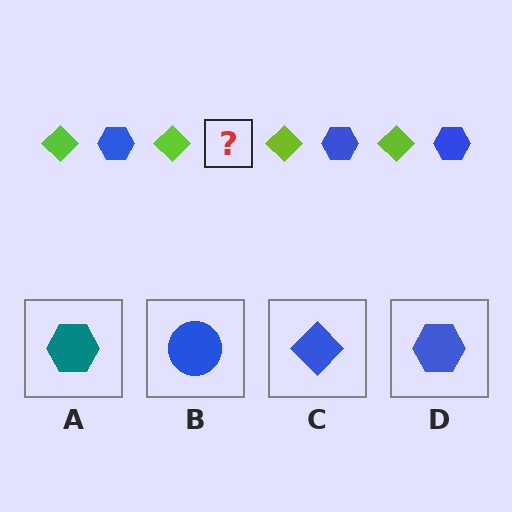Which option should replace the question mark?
Option D.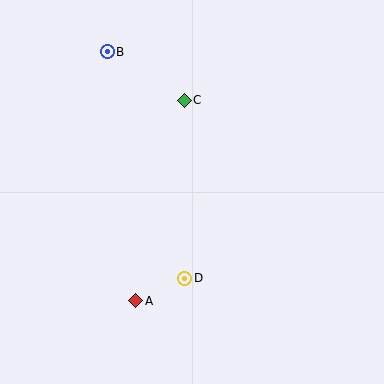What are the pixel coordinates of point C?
Point C is at (184, 100).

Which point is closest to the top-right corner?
Point C is closest to the top-right corner.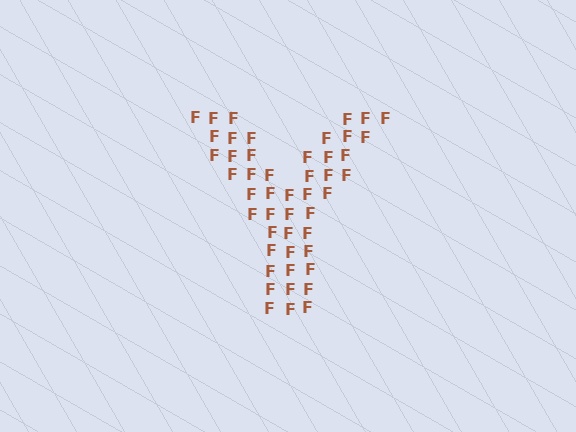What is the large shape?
The large shape is the letter Y.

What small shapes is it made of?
It is made of small letter F's.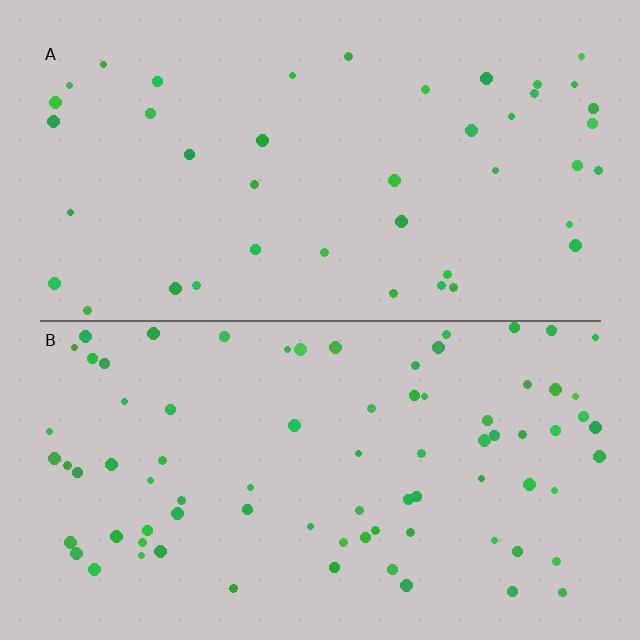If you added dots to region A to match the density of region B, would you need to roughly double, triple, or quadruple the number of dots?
Approximately double.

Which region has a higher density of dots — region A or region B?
B (the bottom).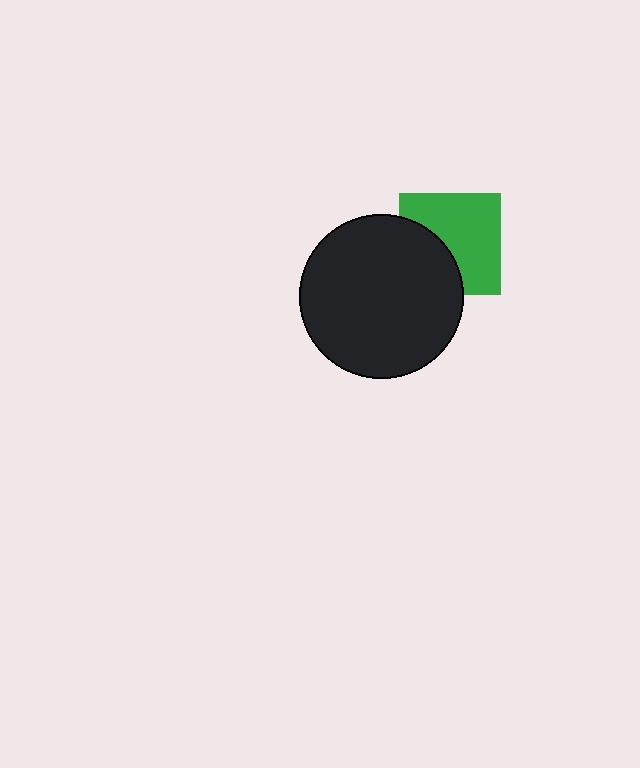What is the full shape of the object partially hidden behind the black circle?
The partially hidden object is a green square.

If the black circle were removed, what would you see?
You would see the complete green square.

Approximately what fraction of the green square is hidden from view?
Roughly 36% of the green square is hidden behind the black circle.